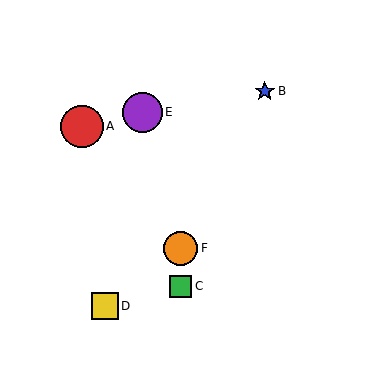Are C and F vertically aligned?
Yes, both are at x≈181.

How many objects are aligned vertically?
2 objects (C, F) are aligned vertically.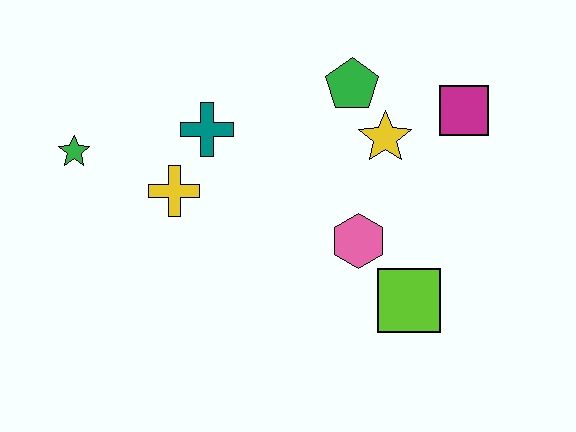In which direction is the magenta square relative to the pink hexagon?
The magenta square is above the pink hexagon.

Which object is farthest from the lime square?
The green star is farthest from the lime square.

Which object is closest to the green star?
The yellow cross is closest to the green star.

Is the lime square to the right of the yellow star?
Yes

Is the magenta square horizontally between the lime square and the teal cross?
No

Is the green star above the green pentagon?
No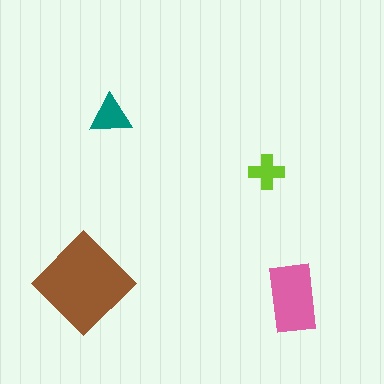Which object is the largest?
The brown diamond.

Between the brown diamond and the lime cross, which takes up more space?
The brown diamond.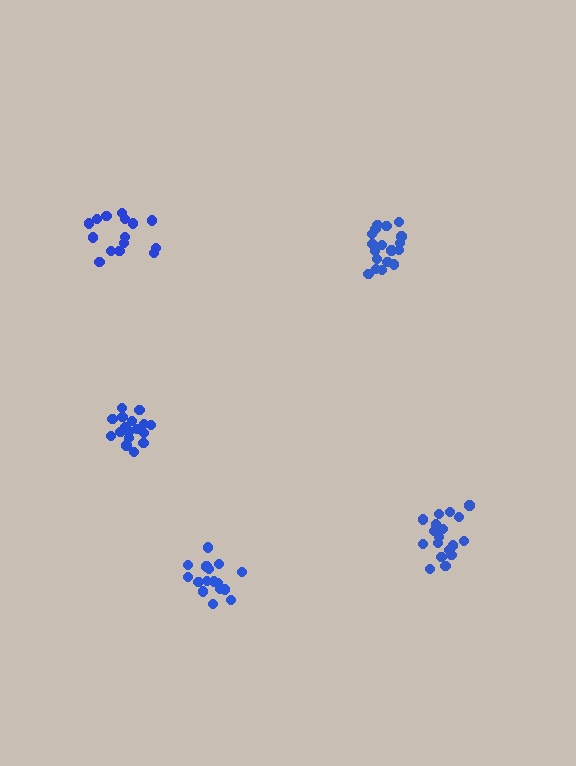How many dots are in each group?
Group 1: 19 dots, Group 2: 15 dots, Group 3: 17 dots, Group 4: 20 dots, Group 5: 18 dots (89 total).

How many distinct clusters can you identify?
There are 5 distinct clusters.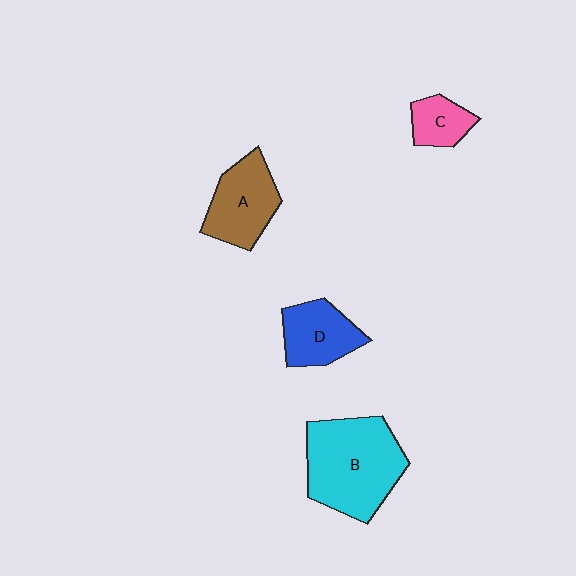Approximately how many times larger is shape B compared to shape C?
Approximately 3.1 times.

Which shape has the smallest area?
Shape C (pink).